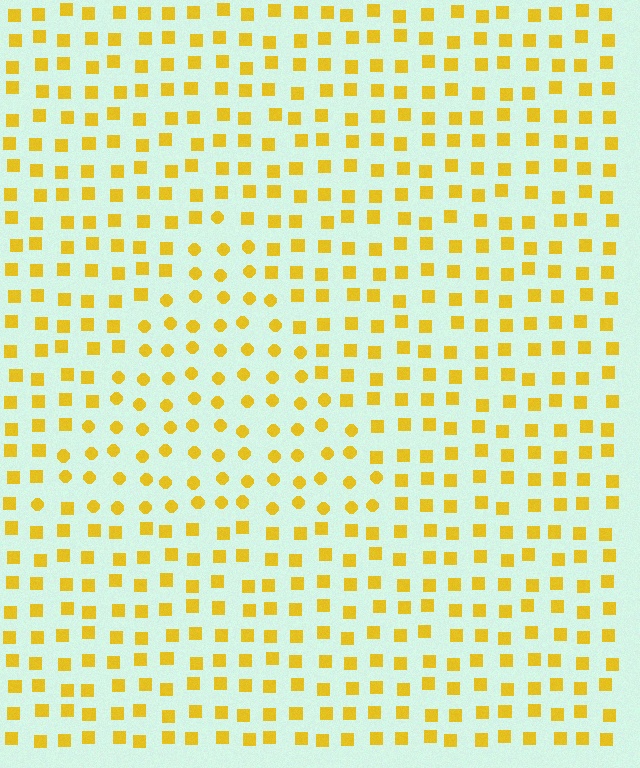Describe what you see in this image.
The image is filled with small yellow elements arranged in a uniform grid. A triangle-shaped region contains circles, while the surrounding area contains squares. The boundary is defined purely by the change in element shape.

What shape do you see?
I see a triangle.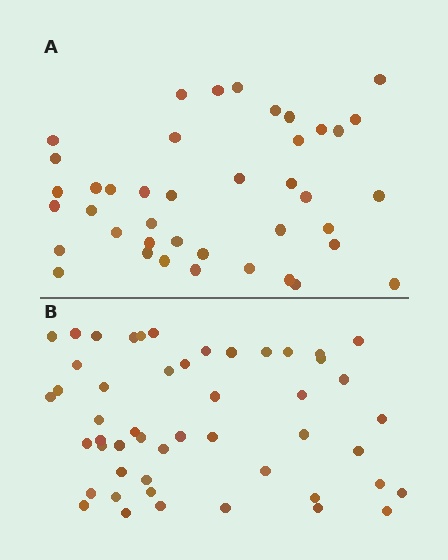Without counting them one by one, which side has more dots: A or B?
Region B (the bottom region) has more dots.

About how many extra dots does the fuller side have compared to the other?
Region B has roughly 8 or so more dots than region A.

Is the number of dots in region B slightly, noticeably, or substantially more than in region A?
Region B has only slightly more — the two regions are fairly close. The ratio is roughly 1.2 to 1.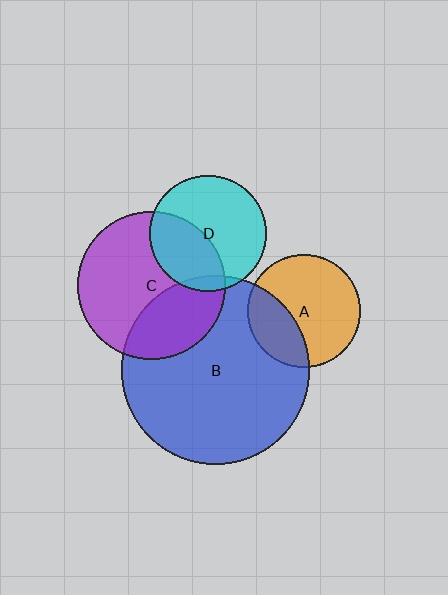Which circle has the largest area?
Circle B (blue).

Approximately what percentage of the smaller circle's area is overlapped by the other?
Approximately 40%.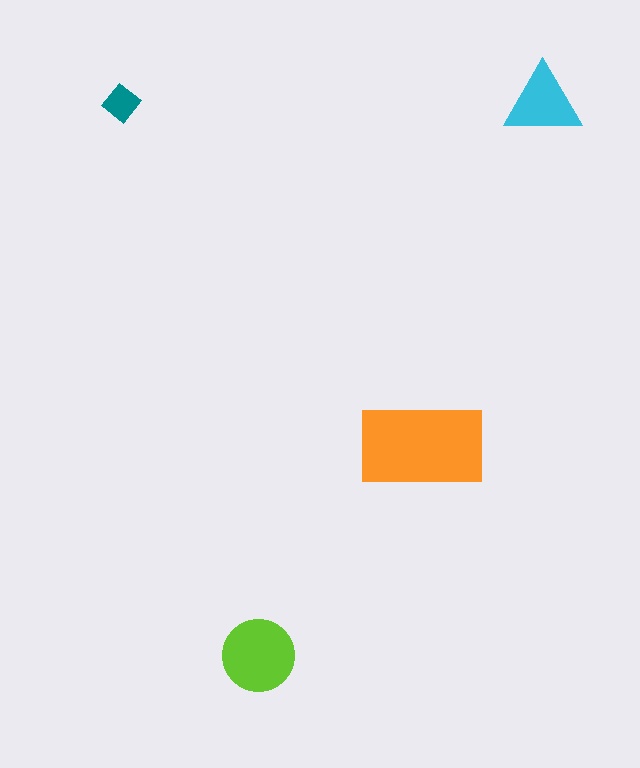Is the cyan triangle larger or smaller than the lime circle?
Smaller.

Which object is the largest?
The orange rectangle.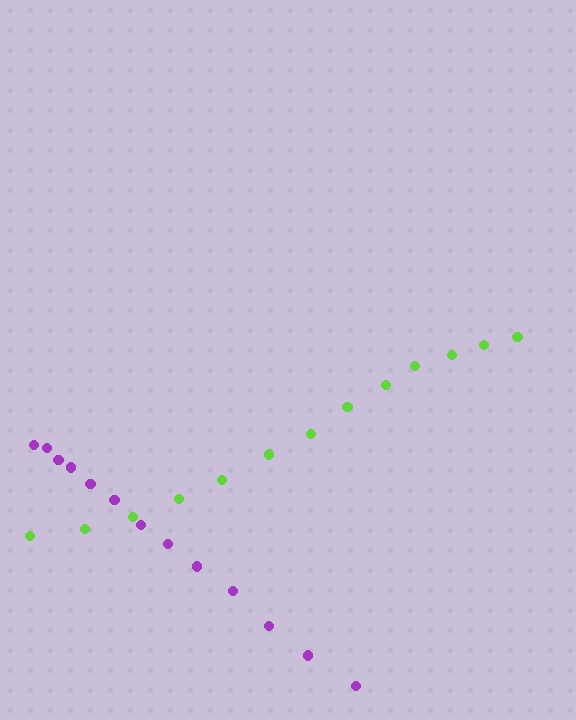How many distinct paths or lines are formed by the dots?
There are 2 distinct paths.